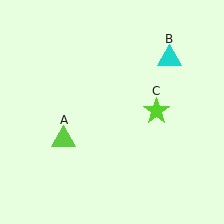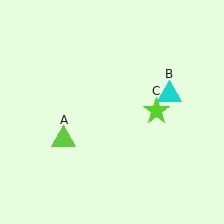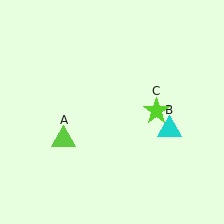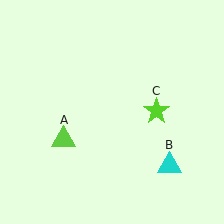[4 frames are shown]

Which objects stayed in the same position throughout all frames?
Lime triangle (object A) and lime star (object C) remained stationary.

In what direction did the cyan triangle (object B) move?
The cyan triangle (object B) moved down.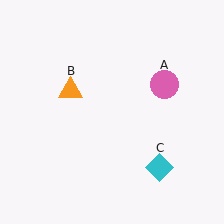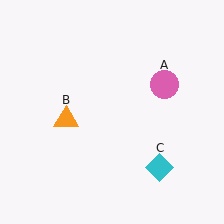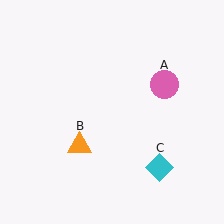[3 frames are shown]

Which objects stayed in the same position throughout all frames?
Pink circle (object A) and cyan diamond (object C) remained stationary.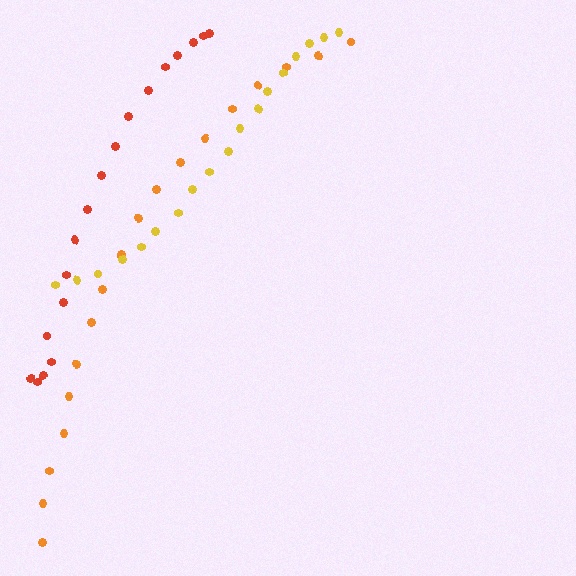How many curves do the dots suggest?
There are 3 distinct paths.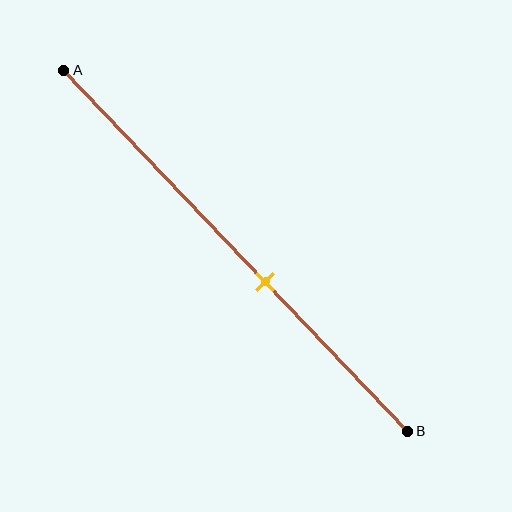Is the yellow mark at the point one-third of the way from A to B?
No, the mark is at about 60% from A, not at the 33% one-third point.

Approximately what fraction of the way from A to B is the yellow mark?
The yellow mark is approximately 60% of the way from A to B.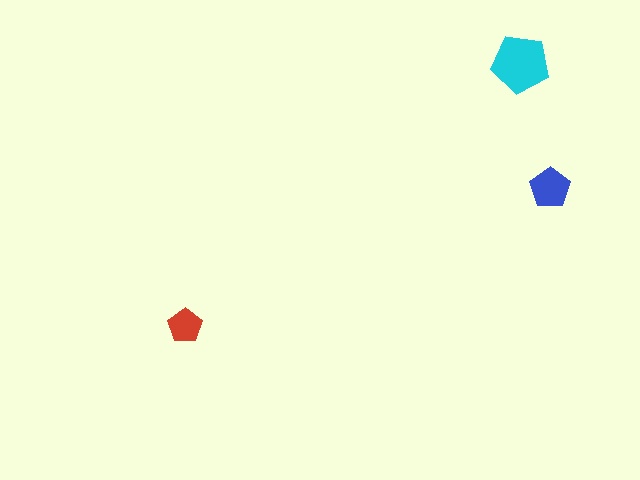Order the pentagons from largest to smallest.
the cyan one, the blue one, the red one.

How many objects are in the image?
There are 3 objects in the image.